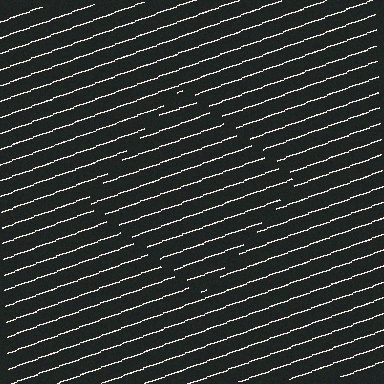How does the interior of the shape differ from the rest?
The interior of the shape contains the same grating, shifted by half a period — the contour is defined by the phase discontinuity where line-ends from the inner and outer gratings abut.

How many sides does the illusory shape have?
4 sides — the line-ends trace a square.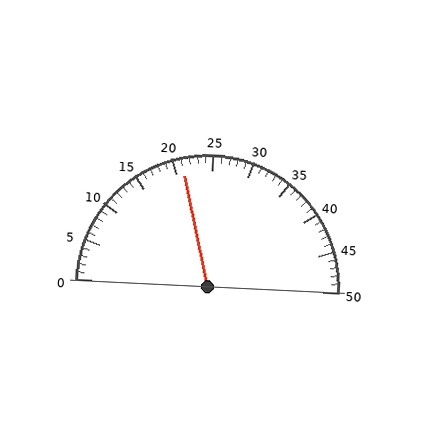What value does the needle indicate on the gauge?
The needle indicates approximately 21.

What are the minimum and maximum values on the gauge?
The gauge ranges from 0 to 50.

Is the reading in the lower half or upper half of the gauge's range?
The reading is in the lower half of the range (0 to 50).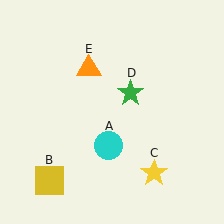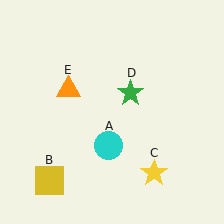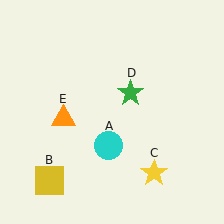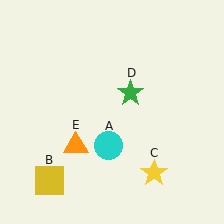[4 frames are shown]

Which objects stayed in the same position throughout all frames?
Cyan circle (object A) and yellow square (object B) and yellow star (object C) and green star (object D) remained stationary.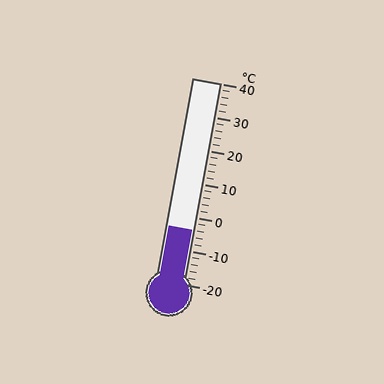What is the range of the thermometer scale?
The thermometer scale ranges from -20°C to 40°C.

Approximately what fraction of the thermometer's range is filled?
The thermometer is filled to approximately 25% of its range.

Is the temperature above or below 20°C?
The temperature is below 20°C.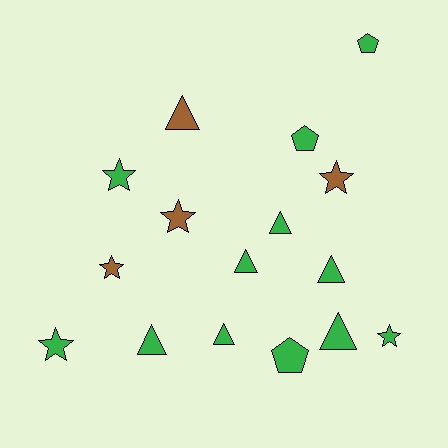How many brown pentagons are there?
There are no brown pentagons.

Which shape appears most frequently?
Triangle, with 7 objects.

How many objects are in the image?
There are 16 objects.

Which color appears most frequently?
Green, with 12 objects.